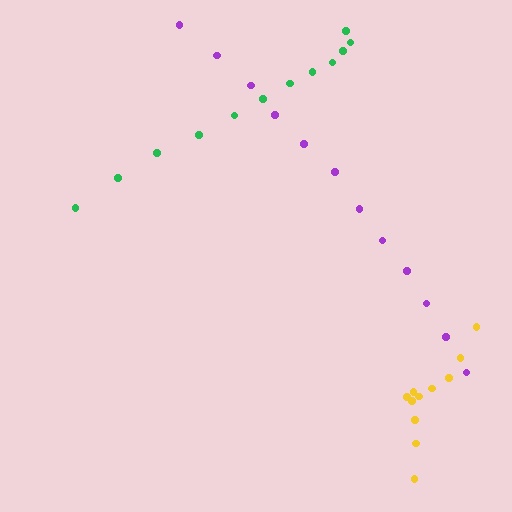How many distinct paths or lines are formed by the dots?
There are 3 distinct paths.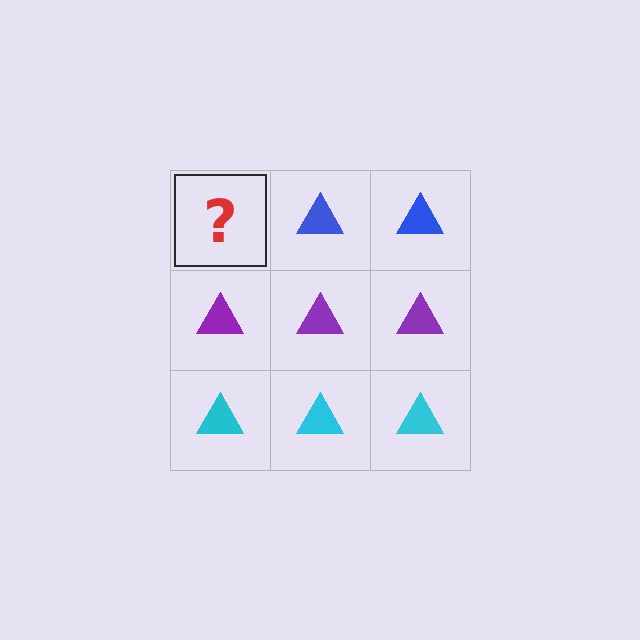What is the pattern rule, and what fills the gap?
The rule is that each row has a consistent color. The gap should be filled with a blue triangle.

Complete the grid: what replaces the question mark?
The question mark should be replaced with a blue triangle.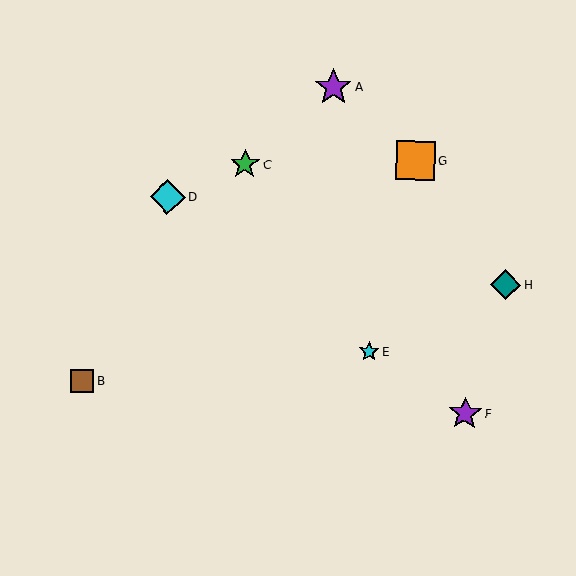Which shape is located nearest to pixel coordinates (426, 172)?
The orange square (labeled G) at (416, 161) is nearest to that location.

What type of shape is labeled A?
Shape A is a purple star.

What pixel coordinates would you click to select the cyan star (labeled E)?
Click at (369, 351) to select the cyan star E.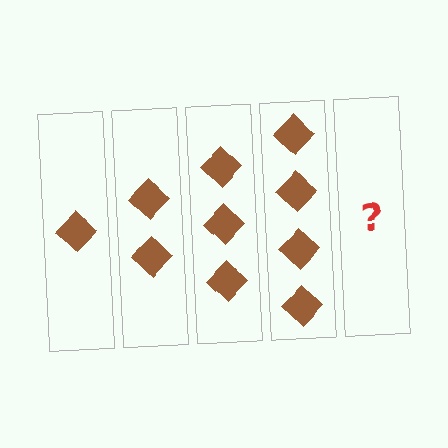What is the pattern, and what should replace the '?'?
The pattern is that each step adds one more diamond. The '?' should be 5 diamonds.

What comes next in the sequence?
The next element should be 5 diamonds.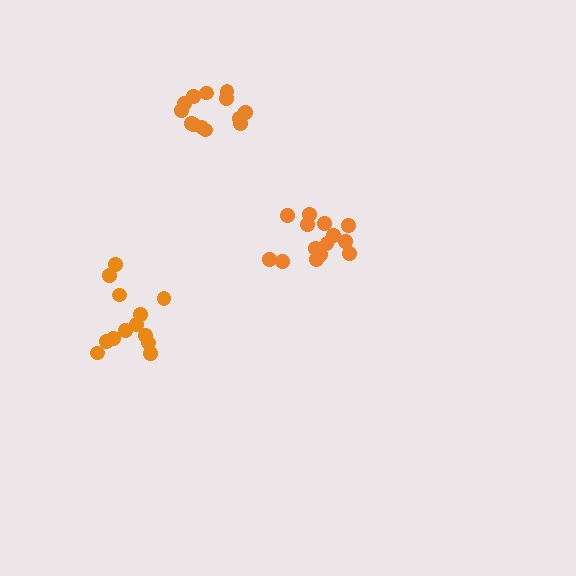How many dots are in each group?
Group 1: 14 dots, Group 2: 14 dots, Group 3: 13 dots (41 total).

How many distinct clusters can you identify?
There are 3 distinct clusters.